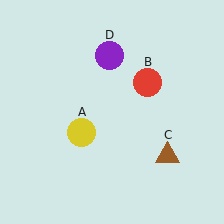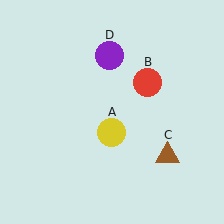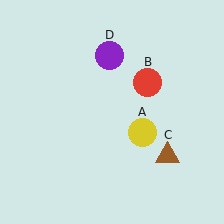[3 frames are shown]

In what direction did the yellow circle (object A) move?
The yellow circle (object A) moved right.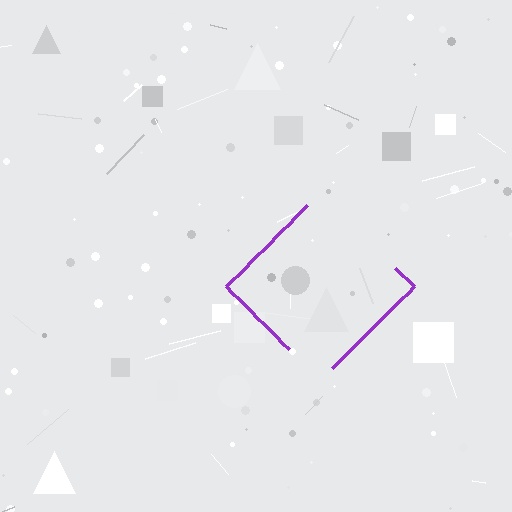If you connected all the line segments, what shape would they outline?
They would outline a diamond.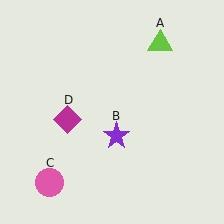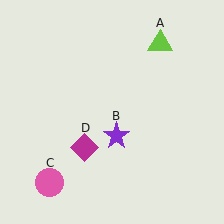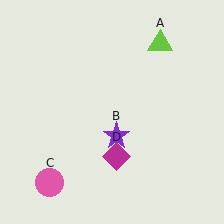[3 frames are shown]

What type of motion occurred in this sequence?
The magenta diamond (object D) rotated counterclockwise around the center of the scene.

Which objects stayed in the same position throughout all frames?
Lime triangle (object A) and purple star (object B) and pink circle (object C) remained stationary.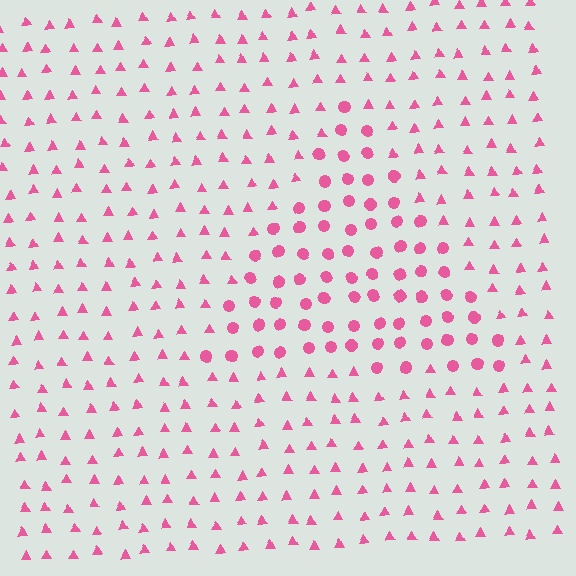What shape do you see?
I see a triangle.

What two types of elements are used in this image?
The image uses circles inside the triangle region and triangles outside it.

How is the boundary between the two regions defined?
The boundary is defined by a change in element shape: circles inside vs. triangles outside. All elements share the same color and spacing.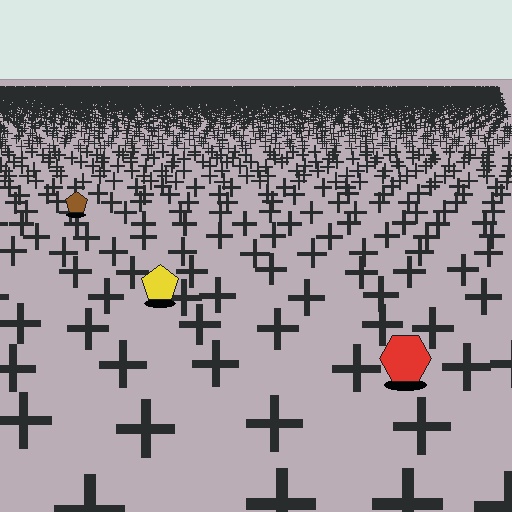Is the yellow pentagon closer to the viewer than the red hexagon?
No. The red hexagon is closer — you can tell from the texture gradient: the ground texture is coarser near it.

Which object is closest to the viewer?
The red hexagon is closest. The texture marks near it are larger and more spread out.